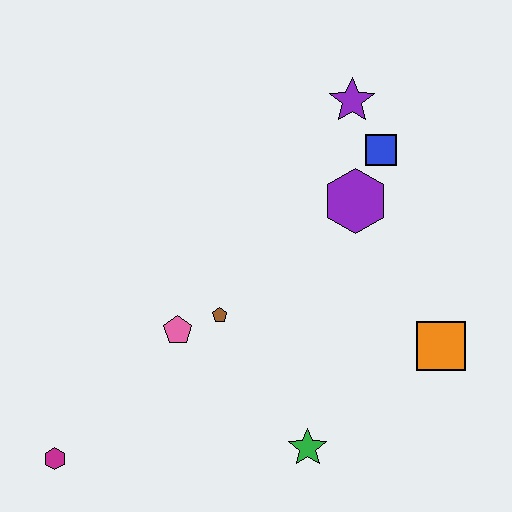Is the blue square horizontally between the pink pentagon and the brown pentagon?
No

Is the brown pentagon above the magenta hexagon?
Yes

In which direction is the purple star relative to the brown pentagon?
The purple star is above the brown pentagon.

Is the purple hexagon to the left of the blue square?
Yes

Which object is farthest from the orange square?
The magenta hexagon is farthest from the orange square.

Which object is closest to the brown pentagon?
The pink pentagon is closest to the brown pentagon.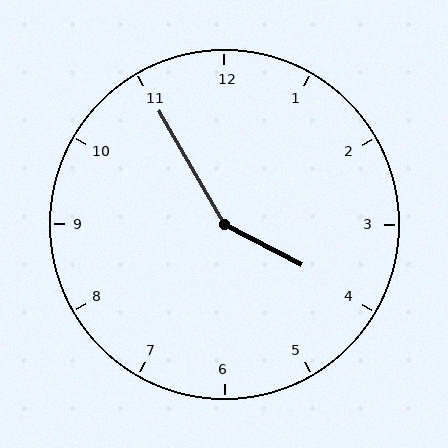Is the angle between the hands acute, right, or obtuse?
It is obtuse.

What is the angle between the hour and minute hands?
Approximately 148 degrees.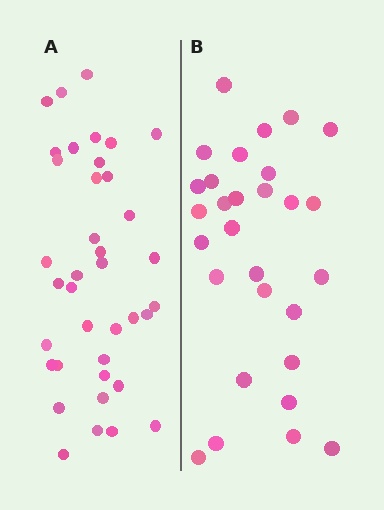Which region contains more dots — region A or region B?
Region A (the left region) has more dots.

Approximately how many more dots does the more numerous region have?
Region A has roughly 8 or so more dots than region B.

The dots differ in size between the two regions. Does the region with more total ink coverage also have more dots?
No. Region B has more total ink coverage because its dots are larger, but region A actually contains more individual dots. Total area can be misleading — the number of items is what matters here.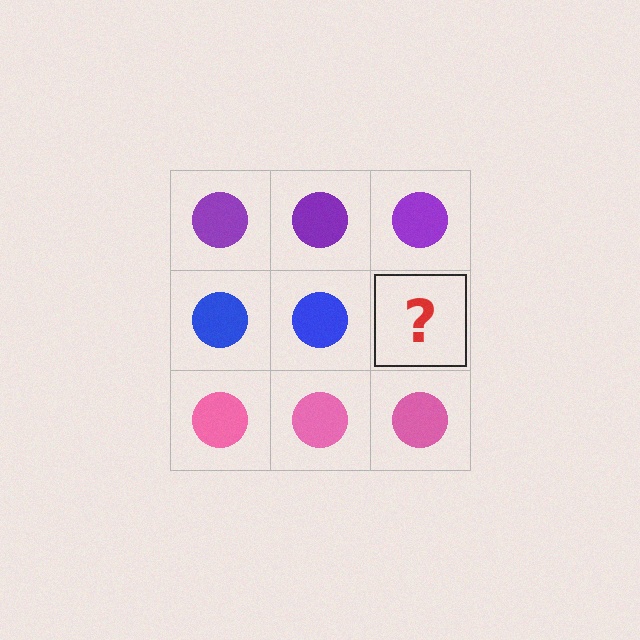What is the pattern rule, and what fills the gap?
The rule is that each row has a consistent color. The gap should be filled with a blue circle.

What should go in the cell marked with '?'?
The missing cell should contain a blue circle.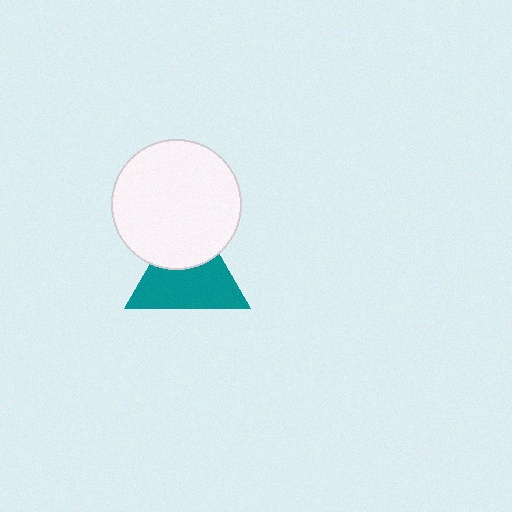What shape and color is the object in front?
The object in front is a white circle.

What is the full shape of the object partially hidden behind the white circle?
The partially hidden object is a teal triangle.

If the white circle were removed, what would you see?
You would see the complete teal triangle.